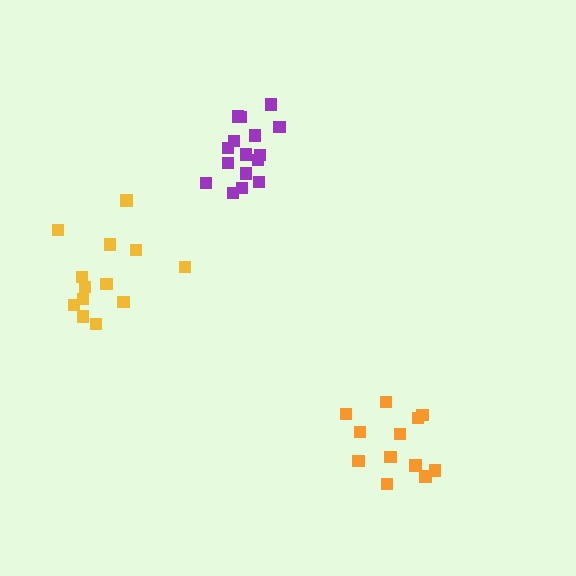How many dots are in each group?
Group 1: 16 dots, Group 2: 13 dots, Group 3: 12 dots (41 total).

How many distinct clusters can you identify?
There are 3 distinct clusters.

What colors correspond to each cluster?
The clusters are colored: purple, yellow, orange.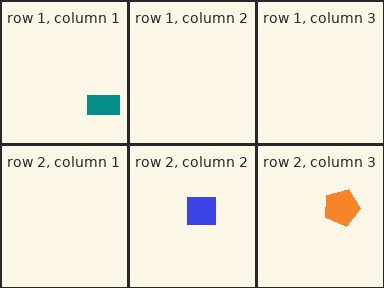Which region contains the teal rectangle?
The row 1, column 1 region.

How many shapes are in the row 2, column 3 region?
1.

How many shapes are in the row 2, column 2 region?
1.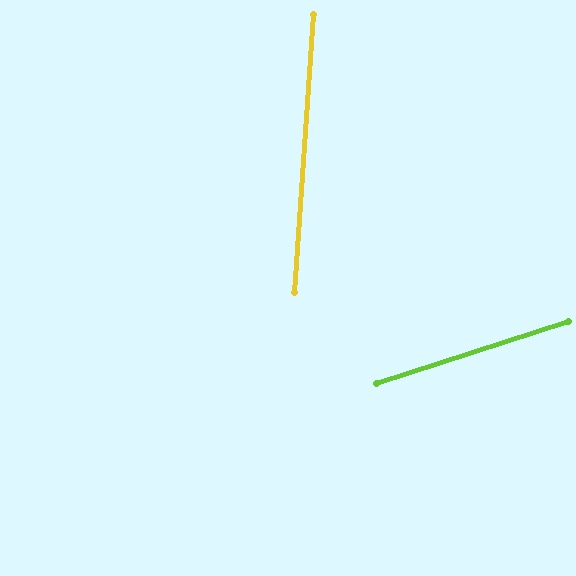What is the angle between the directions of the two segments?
Approximately 68 degrees.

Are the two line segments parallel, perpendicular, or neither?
Neither parallel nor perpendicular — they differ by about 68°.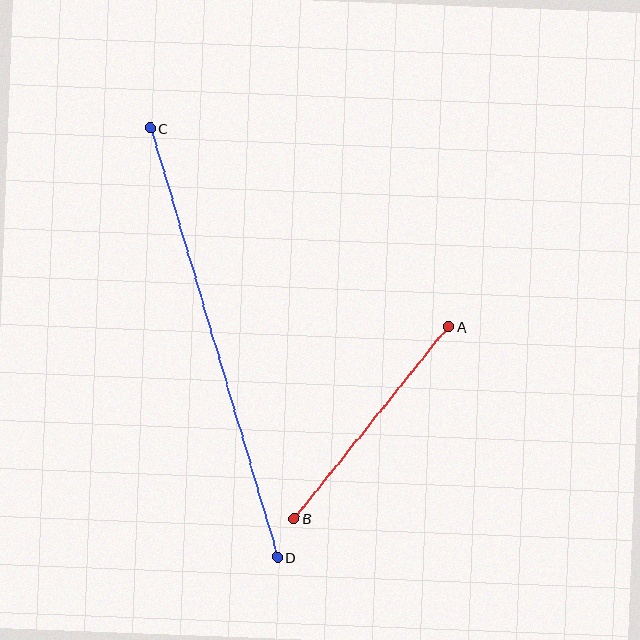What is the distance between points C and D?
The distance is approximately 447 pixels.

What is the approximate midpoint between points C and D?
The midpoint is at approximately (214, 343) pixels.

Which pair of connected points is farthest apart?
Points C and D are farthest apart.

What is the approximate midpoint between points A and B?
The midpoint is at approximately (371, 423) pixels.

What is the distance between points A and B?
The distance is approximately 246 pixels.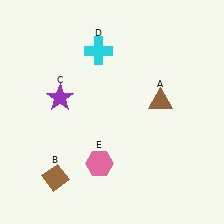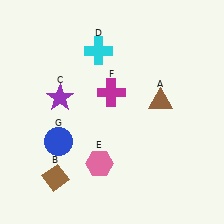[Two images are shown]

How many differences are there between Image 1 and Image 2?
There are 2 differences between the two images.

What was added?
A magenta cross (F), a blue circle (G) were added in Image 2.